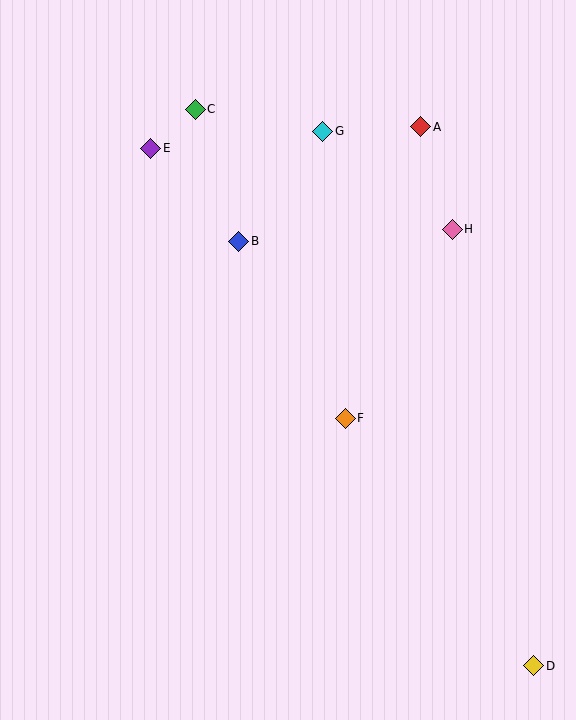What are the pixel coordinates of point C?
Point C is at (195, 109).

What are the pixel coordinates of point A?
Point A is at (421, 127).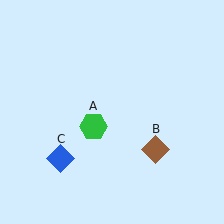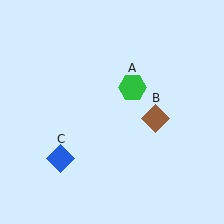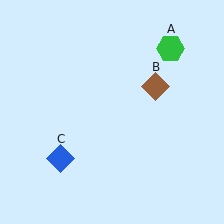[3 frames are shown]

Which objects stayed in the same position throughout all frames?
Blue diamond (object C) remained stationary.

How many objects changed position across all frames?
2 objects changed position: green hexagon (object A), brown diamond (object B).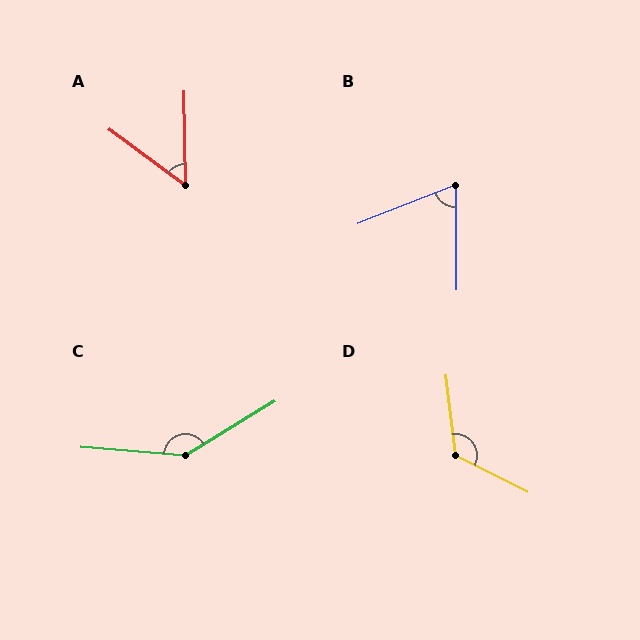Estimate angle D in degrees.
Approximately 123 degrees.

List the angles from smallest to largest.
A (53°), B (69°), D (123°), C (144°).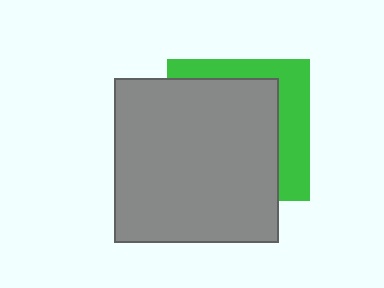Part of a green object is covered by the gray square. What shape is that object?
It is a square.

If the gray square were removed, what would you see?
You would see the complete green square.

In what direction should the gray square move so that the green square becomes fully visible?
The gray square should move toward the lower-left. That is the shortest direction to clear the overlap and leave the green square fully visible.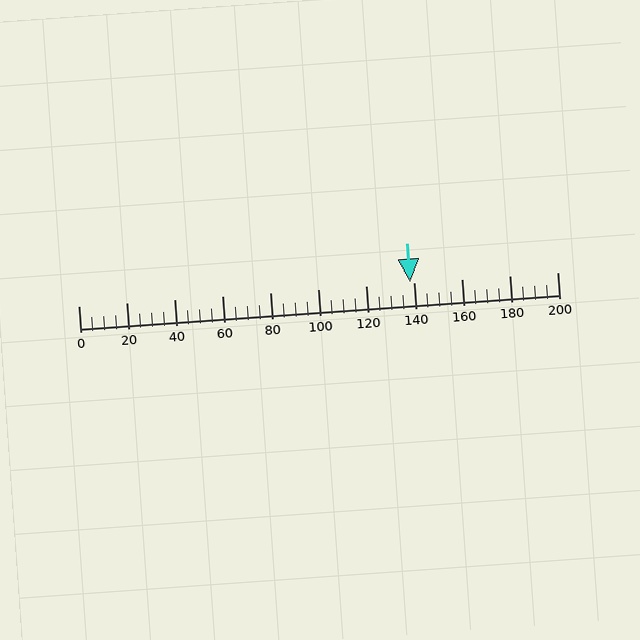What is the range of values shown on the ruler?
The ruler shows values from 0 to 200.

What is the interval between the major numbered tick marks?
The major tick marks are spaced 20 units apart.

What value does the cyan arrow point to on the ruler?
The cyan arrow points to approximately 138.